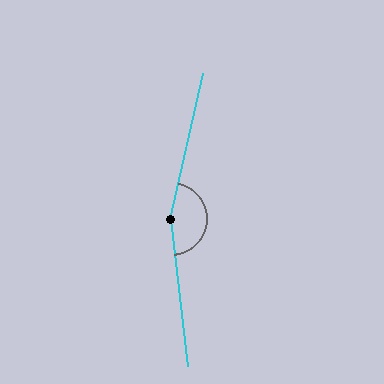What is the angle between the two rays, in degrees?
Approximately 160 degrees.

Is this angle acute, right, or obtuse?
It is obtuse.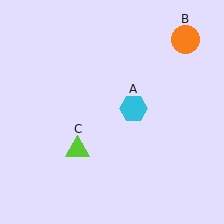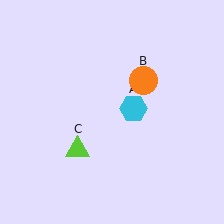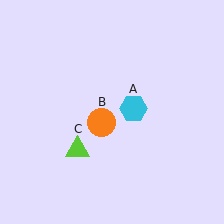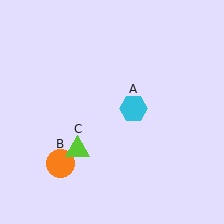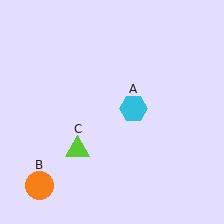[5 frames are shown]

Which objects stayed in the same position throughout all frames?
Cyan hexagon (object A) and lime triangle (object C) remained stationary.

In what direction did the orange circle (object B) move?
The orange circle (object B) moved down and to the left.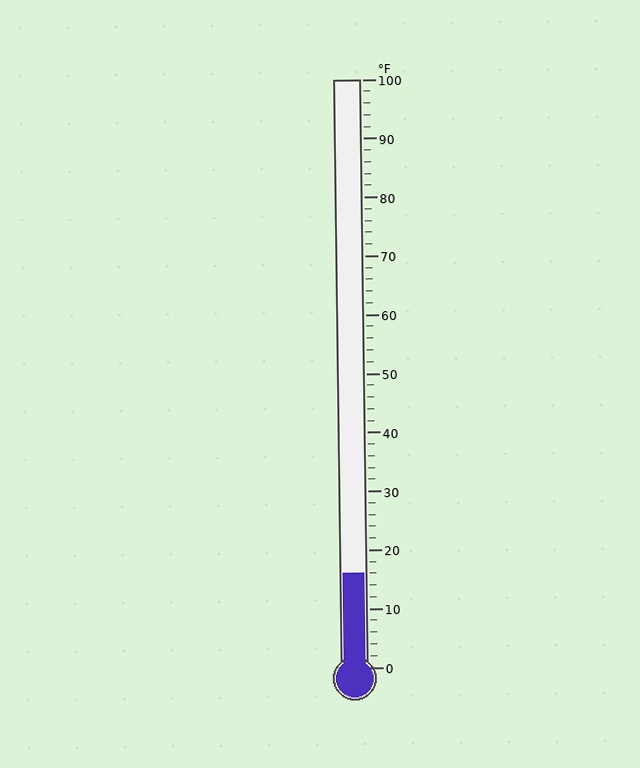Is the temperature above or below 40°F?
The temperature is below 40°F.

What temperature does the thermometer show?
The thermometer shows approximately 16°F.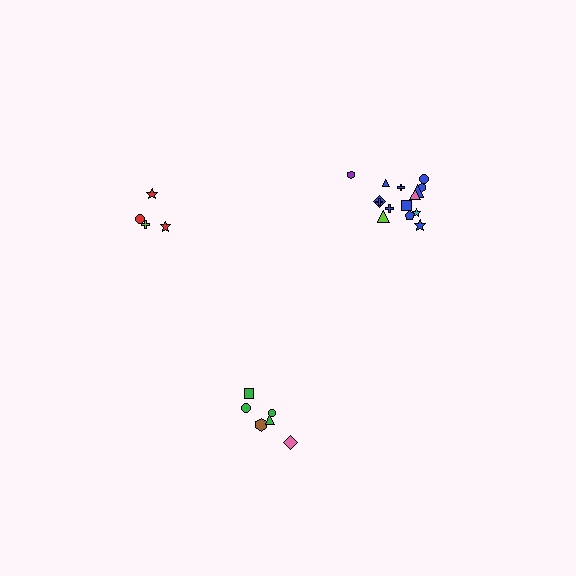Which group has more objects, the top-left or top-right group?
The top-right group.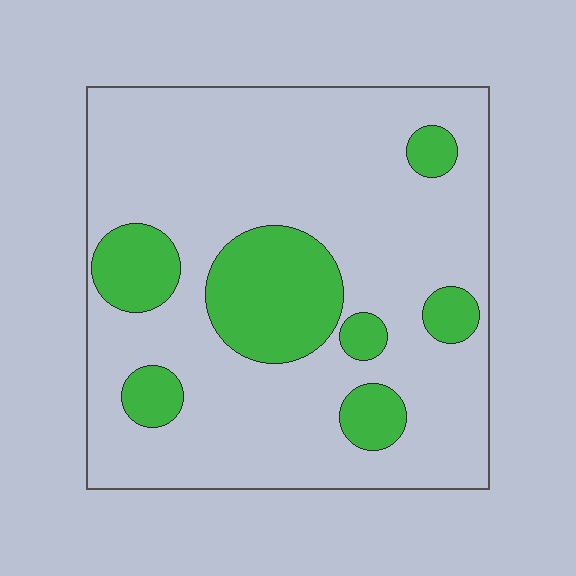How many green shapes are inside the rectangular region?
7.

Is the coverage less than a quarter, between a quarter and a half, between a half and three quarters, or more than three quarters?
Less than a quarter.